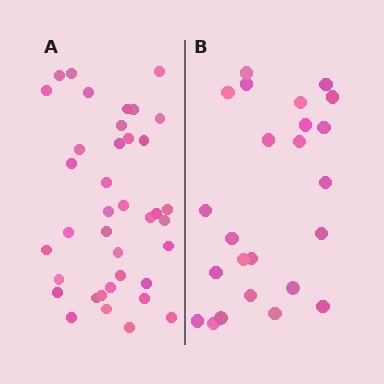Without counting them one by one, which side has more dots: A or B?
Region A (the left region) has more dots.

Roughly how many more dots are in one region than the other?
Region A has approximately 15 more dots than region B.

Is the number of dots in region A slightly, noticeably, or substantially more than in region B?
Region A has substantially more. The ratio is roughly 1.6 to 1.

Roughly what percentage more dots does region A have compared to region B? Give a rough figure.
About 60% more.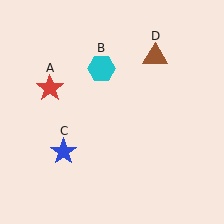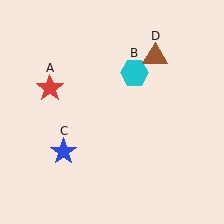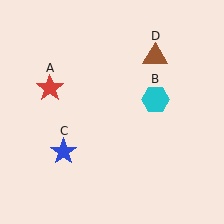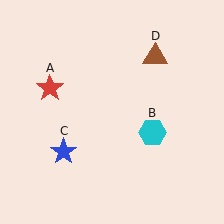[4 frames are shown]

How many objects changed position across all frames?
1 object changed position: cyan hexagon (object B).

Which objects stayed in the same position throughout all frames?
Red star (object A) and blue star (object C) and brown triangle (object D) remained stationary.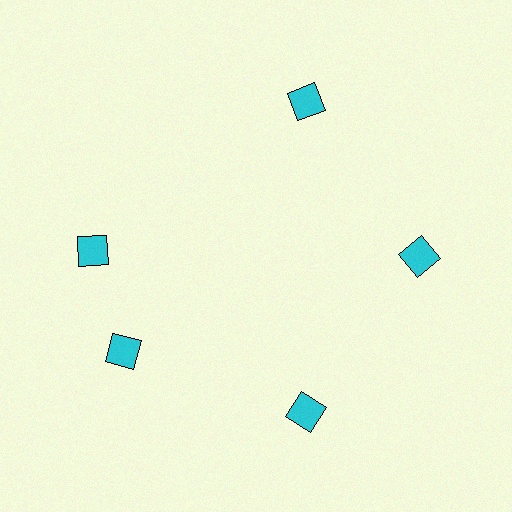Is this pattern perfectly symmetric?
No. The 5 cyan diamonds are arranged in a ring, but one element near the 10 o'clock position is rotated out of alignment along the ring, breaking the 5-fold rotational symmetry.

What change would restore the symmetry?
The symmetry would be restored by rotating it back into even spacing with its neighbors so that all 5 diamonds sit at equal angles and equal distance from the center.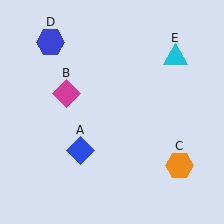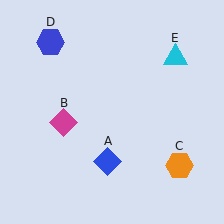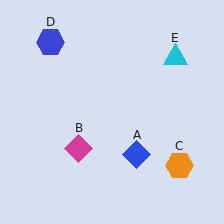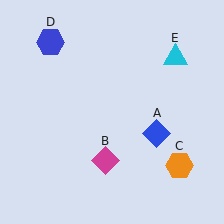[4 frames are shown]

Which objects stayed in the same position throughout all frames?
Orange hexagon (object C) and blue hexagon (object D) and cyan triangle (object E) remained stationary.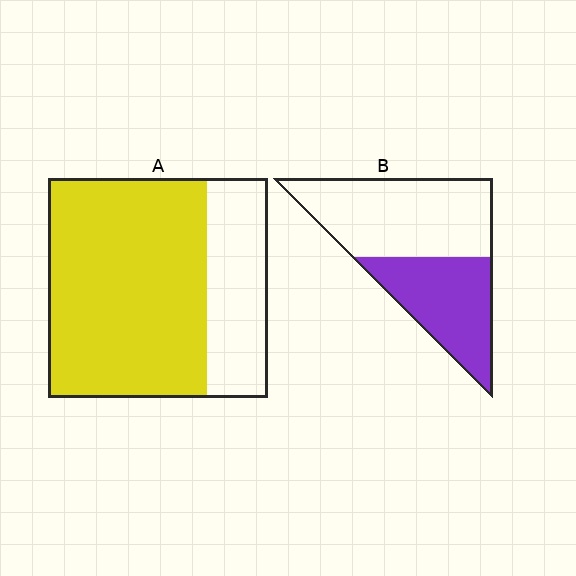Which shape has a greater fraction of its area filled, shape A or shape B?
Shape A.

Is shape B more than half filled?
No.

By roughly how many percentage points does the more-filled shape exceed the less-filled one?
By roughly 30 percentage points (A over B).